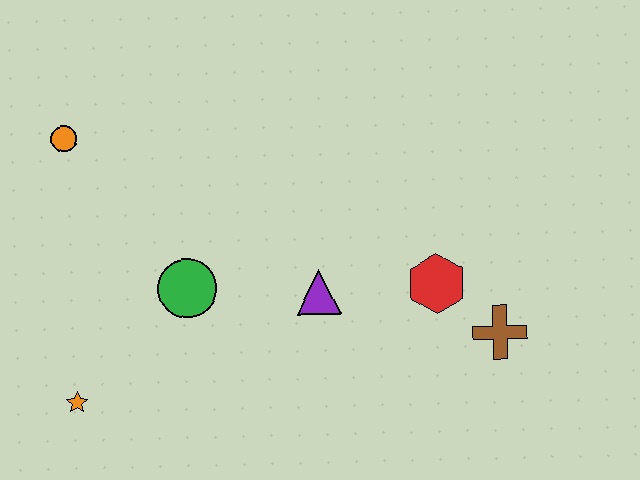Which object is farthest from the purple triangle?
The orange circle is farthest from the purple triangle.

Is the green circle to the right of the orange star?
Yes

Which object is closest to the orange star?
The green circle is closest to the orange star.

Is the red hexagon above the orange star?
Yes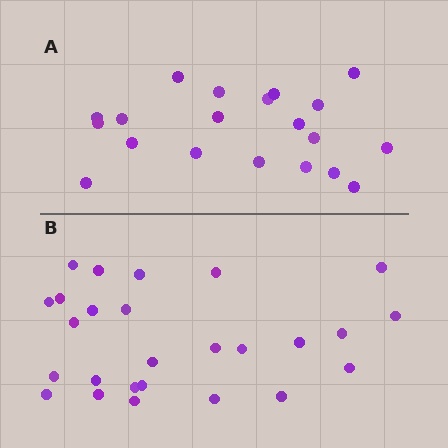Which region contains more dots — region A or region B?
Region B (the bottom region) has more dots.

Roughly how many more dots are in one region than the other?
Region B has about 6 more dots than region A.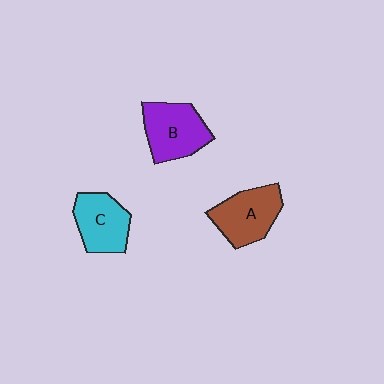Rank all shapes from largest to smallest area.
From largest to smallest: B (purple), A (brown), C (cyan).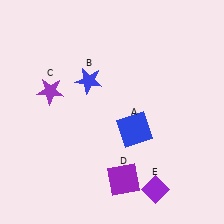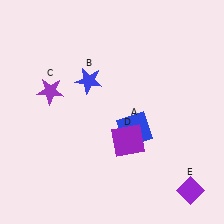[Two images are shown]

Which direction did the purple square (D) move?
The purple square (D) moved up.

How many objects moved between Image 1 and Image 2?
2 objects moved between the two images.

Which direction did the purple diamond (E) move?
The purple diamond (E) moved right.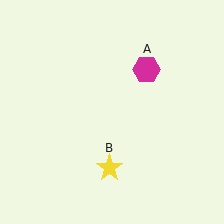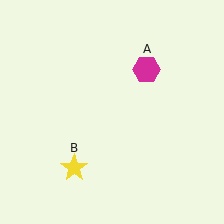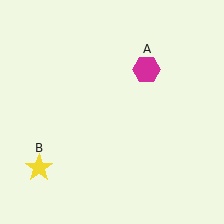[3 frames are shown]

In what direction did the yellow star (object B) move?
The yellow star (object B) moved left.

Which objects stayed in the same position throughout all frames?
Magenta hexagon (object A) remained stationary.